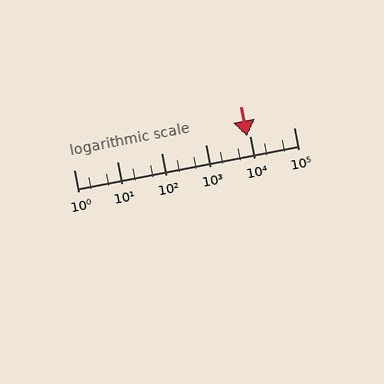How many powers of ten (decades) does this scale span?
The scale spans 5 decades, from 1 to 100000.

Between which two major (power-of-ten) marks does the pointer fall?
The pointer is between 1000 and 10000.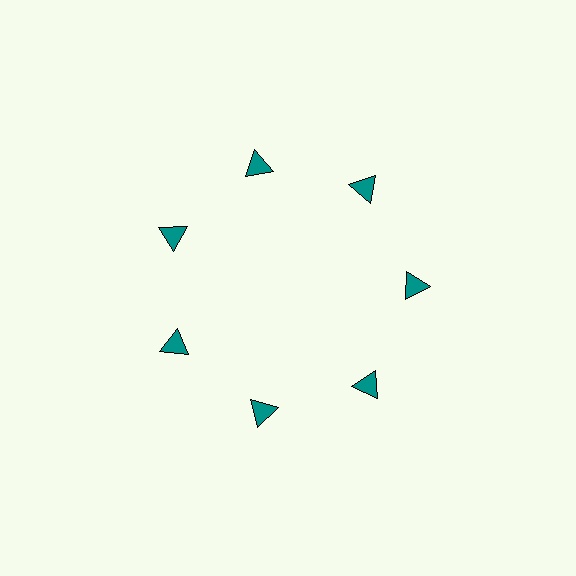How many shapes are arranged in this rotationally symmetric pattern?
There are 7 shapes, arranged in 7 groups of 1.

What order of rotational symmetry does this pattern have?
This pattern has 7-fold rotational symmetry.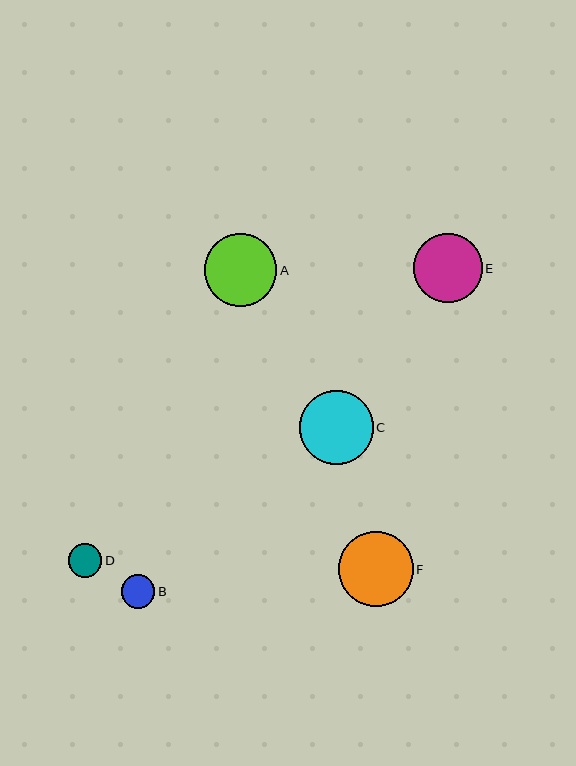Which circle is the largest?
Circle F is the largest with a size of approximately 75 pixels.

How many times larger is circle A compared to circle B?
Circle A is approximately 2.2 times the size of circle B.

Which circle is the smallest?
Circle D is the smallest with a size of approximately 33 pixels.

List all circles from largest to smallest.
From largest to smallest: F, C, A, E, B, D.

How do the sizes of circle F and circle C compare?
Circle F and circle C are approximately the same size.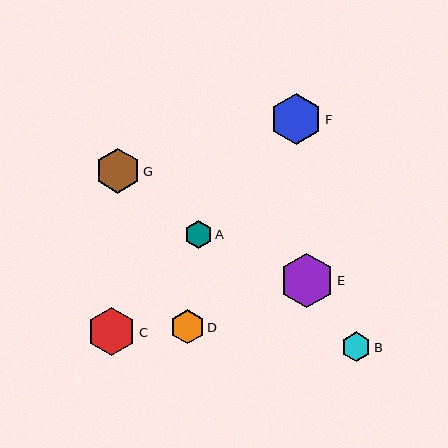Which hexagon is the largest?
Hexagon E is the largest with a size of approximately 54 pixels.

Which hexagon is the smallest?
Hexagon A is the smallest with a size of approximately 28 pixels.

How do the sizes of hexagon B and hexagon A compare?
Hexagon B and hexagon A are approximately the same size.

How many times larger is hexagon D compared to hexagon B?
Hexagon D is approximately 1.1 times the size of hexagon B.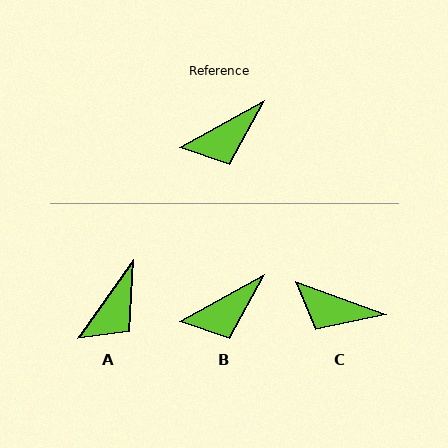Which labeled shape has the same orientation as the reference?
B.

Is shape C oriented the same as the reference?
No, it is off by about 49 degrees.